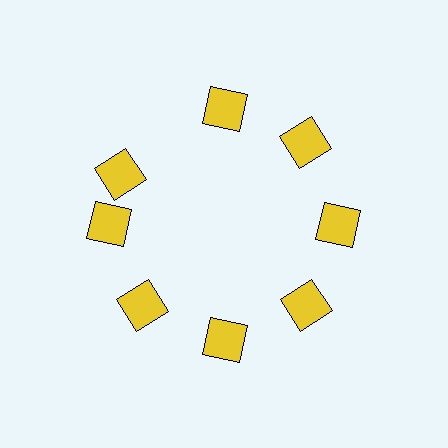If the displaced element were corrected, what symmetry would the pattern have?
It would have 8-fold rotational symmetry — the pattern would map onto itself every 45 degrees.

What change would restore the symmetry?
The symmetry would be restored by rotating it back into even spacing with its neighbors so that all 8 squares sit at equal angles and equal distance from the center.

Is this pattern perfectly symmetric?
No. The 8 yellow squares are arranged in a ring, but one element near the 10 o'clock position is rotated out of alignment along the ring, breaking the 8-fold rotational symmetry.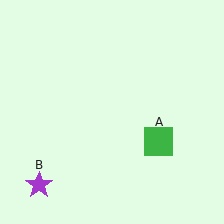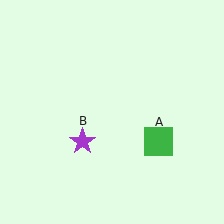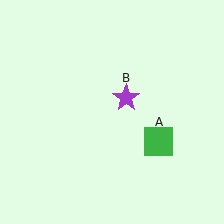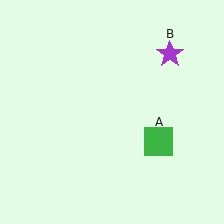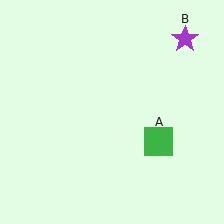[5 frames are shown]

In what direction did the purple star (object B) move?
The purple star (object B) moved up and to the right.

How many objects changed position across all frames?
1 object changed position: purple star (object B).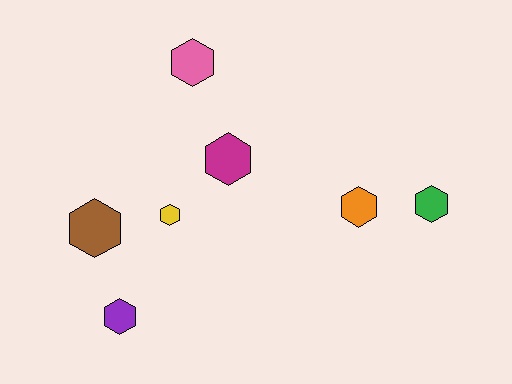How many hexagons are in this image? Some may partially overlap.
There are 7 hexagons.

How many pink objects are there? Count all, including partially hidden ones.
There is 1 pink object.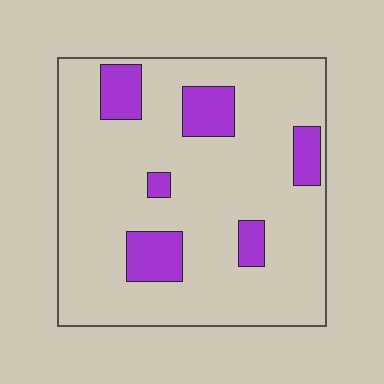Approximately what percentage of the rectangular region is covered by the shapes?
Approximately 15%.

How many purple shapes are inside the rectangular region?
6.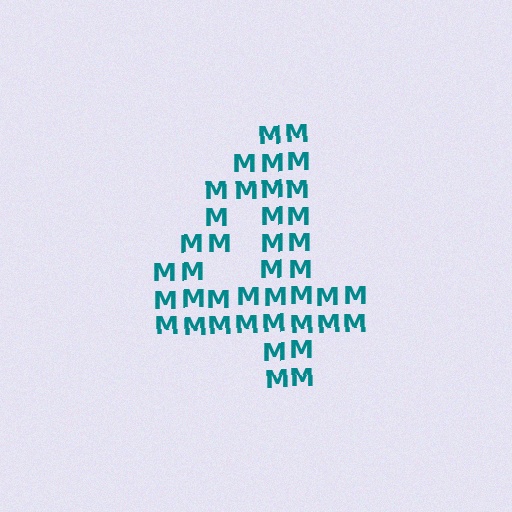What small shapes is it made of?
It is made of small letter M's.